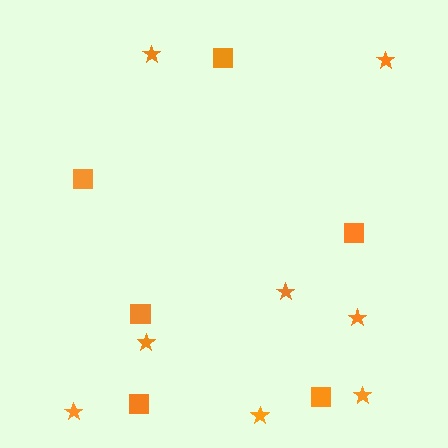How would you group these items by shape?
There are 2 groups: one group of squares (6) and one group of stars (8).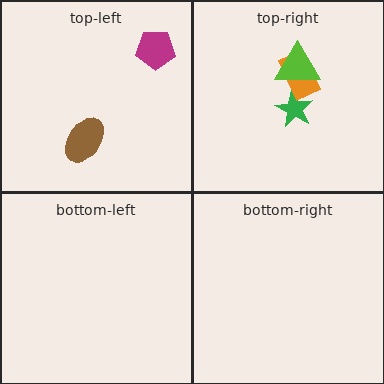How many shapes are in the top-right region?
3.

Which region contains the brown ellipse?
The top-left region.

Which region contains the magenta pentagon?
The top-left region.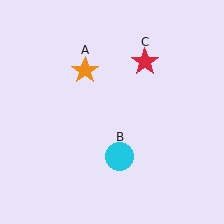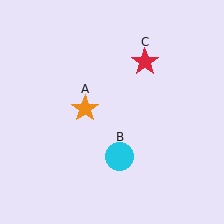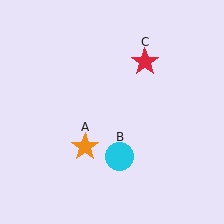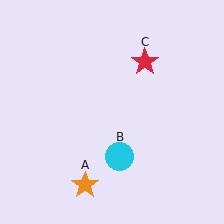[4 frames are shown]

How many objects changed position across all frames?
1 object changed position: orange star (object A).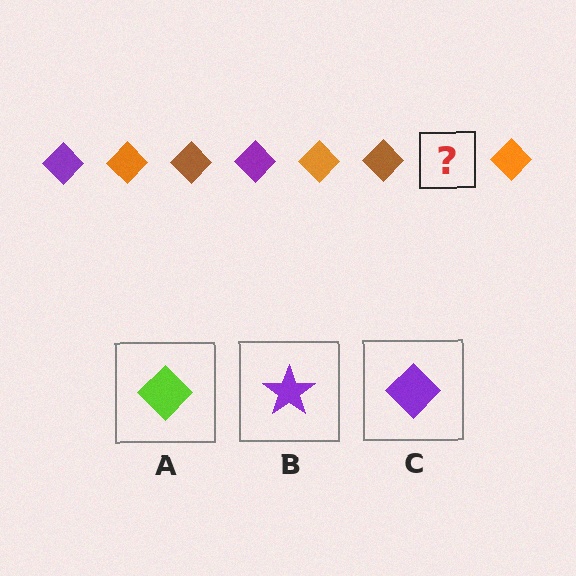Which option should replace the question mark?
Option C.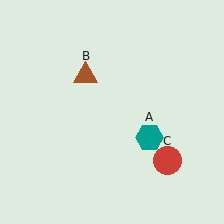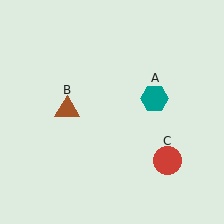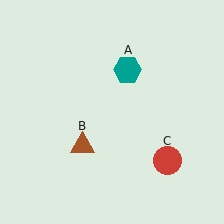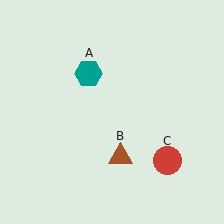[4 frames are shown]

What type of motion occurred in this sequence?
The teal hexagon (object A), brown triangle (object B) rotated counterclockwise around the center of the scene.